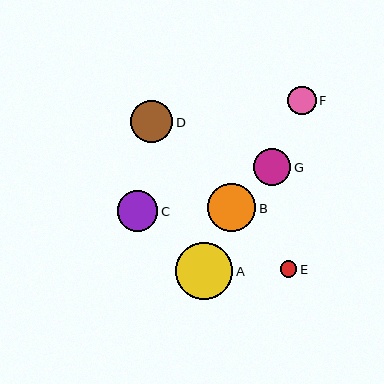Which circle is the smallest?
Circle E is the smallest with a size of approximately 16 pixels.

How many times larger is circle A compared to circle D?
Circle A is approximately 1.4 times the size of circle D.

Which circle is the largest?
Circle A is the largest with a size of approximately 57 pixels.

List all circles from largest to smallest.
From largest to smallest: A, B, D, C, G, F, E.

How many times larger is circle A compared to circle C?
Circle A is approximately 1.4 times the size of circle C.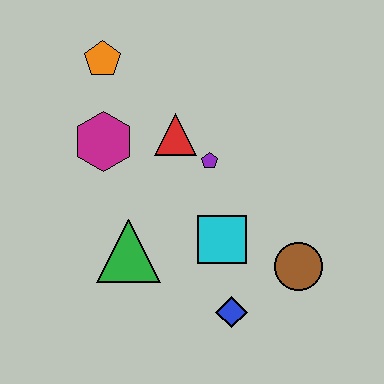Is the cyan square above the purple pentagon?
No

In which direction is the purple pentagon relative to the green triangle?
The purple pentagon is above the green triangle.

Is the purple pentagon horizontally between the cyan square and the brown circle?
No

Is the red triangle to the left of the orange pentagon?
No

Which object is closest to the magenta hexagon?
The red triangle is closest to the magenta hexagon.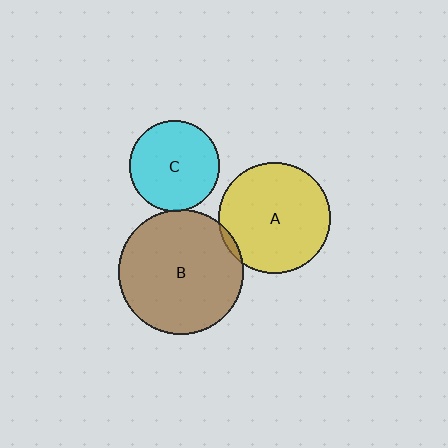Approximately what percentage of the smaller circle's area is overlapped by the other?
Approximately 5%.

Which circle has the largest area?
Circle B (brown).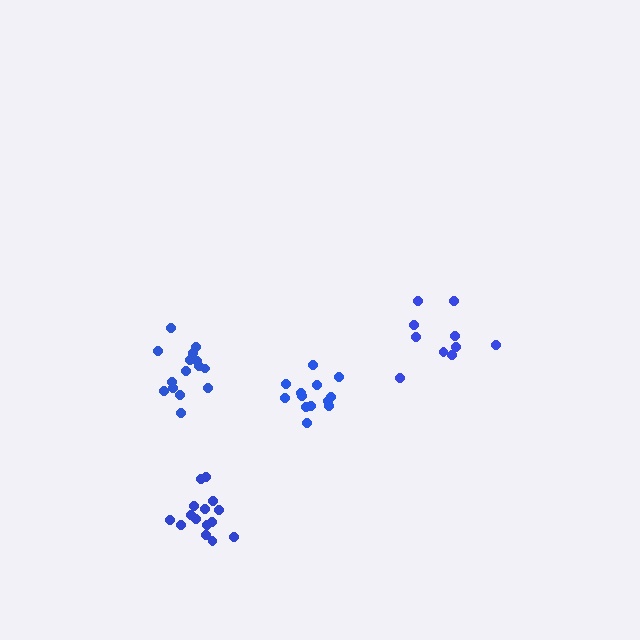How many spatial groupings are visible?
There are 4 spatial groupings.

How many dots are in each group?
Group 1: 13 dots, Group 2: 10 dots, Group 3: 15 dots, Group 4: 15 dots (53 total).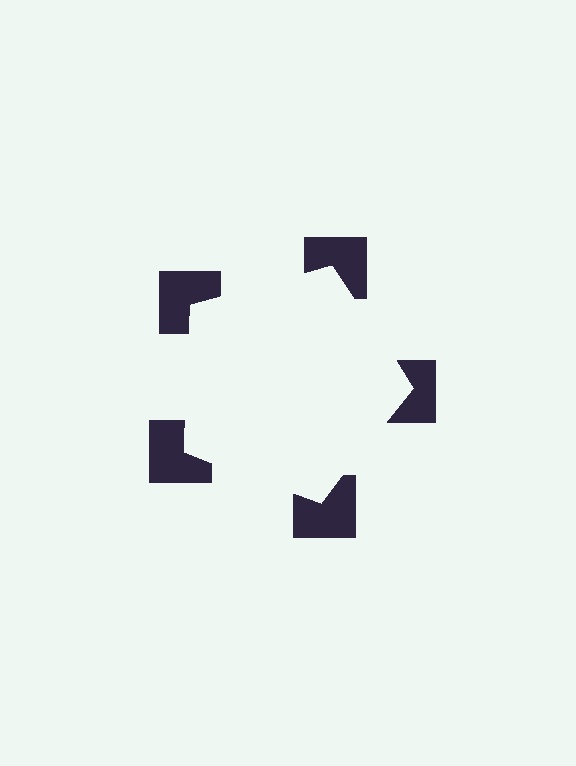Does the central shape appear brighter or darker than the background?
It typically appears slightly brighter than the background, even though no actual brightness change is drawn.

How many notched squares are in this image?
There are 5 — one at each vertex of the illusory pentagon.